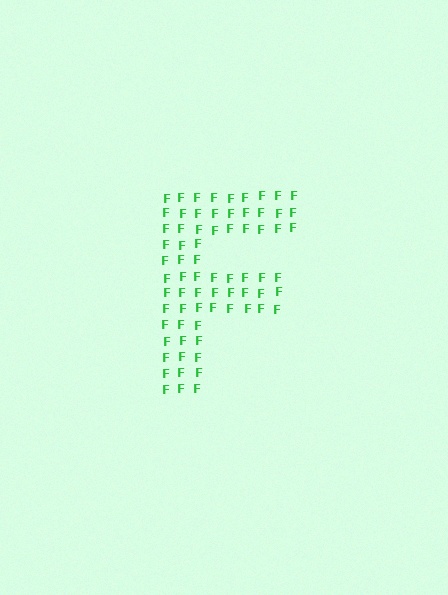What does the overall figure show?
The overall figure shows the letter F.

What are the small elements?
The small elements are letter F's.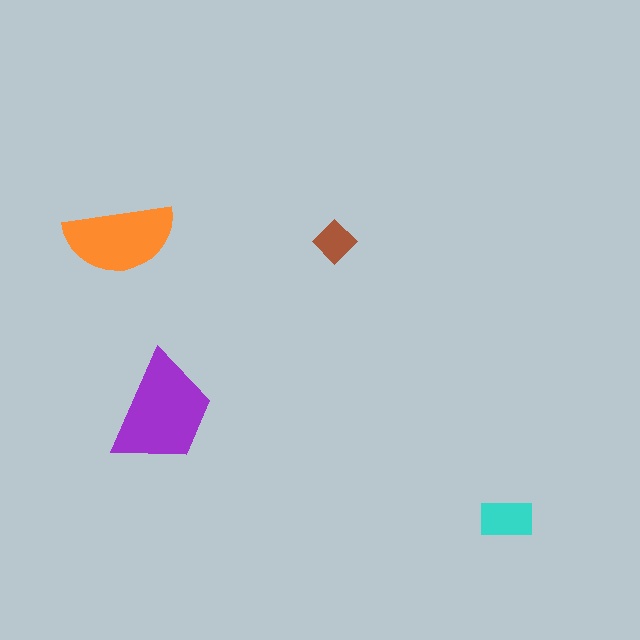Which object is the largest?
The purple trapezoid.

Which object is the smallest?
The brown diamond.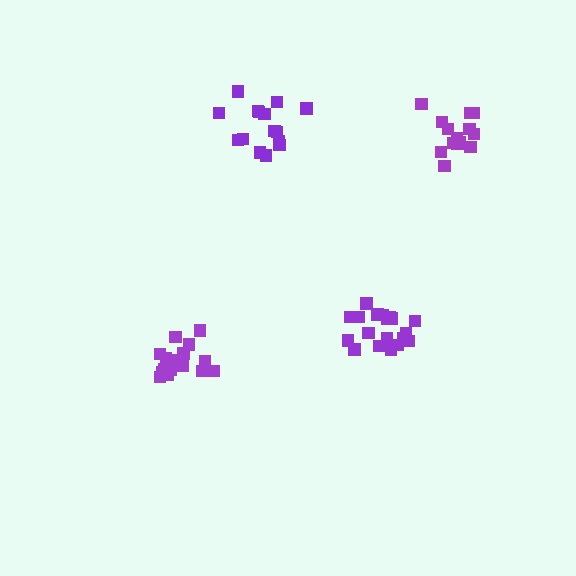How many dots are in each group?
Group 1: 19 dots, Group 2: 15 dots, Group 3: 15 dots, Group 4: 19 dots (68 total).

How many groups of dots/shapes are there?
There are 4 groups.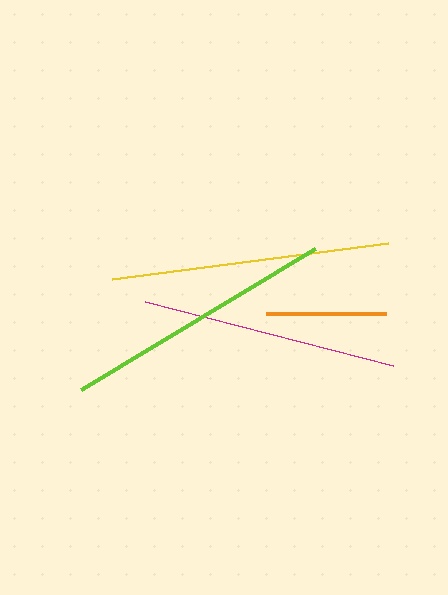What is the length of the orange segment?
The orange segment is approximately 120 pixels long.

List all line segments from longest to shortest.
From longest to shortest: yellow, lime, magenta, orange.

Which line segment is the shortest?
The orange line is the shortest at approximately 120 pixels.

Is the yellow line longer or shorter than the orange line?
The yellow line is longer than the orange line.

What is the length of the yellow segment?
The yellow segment is approximately 278 pixels long.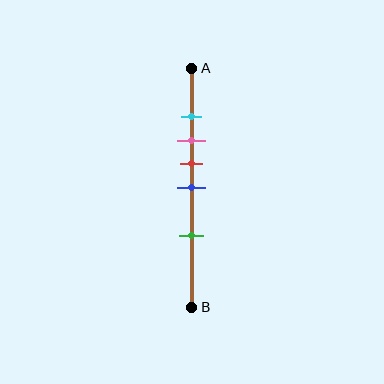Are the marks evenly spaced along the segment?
No, the marks are not evenly spaced.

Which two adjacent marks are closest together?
The cyan and pink marks are the closest adjacent pair.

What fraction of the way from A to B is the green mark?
The green mark is approximately 70% (0.7) of the way from A to B.